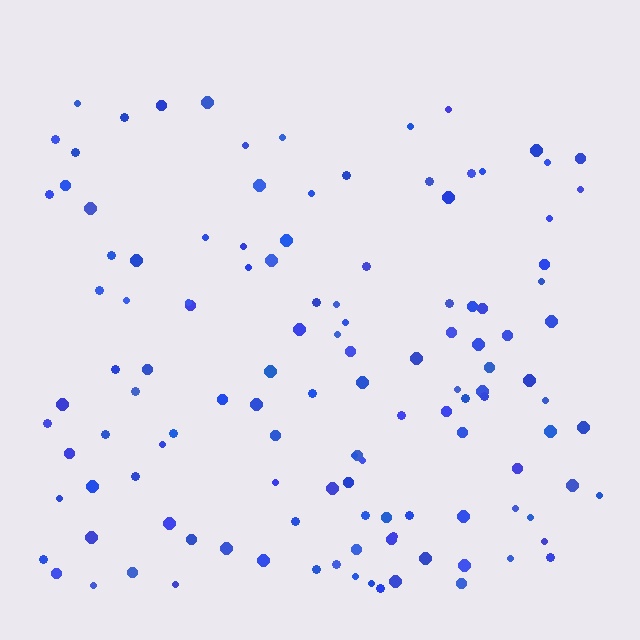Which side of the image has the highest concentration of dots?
The bottom.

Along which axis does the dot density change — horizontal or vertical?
Vertical.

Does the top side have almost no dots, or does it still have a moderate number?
Still a moderate number, just noticeably fewer than the bottom.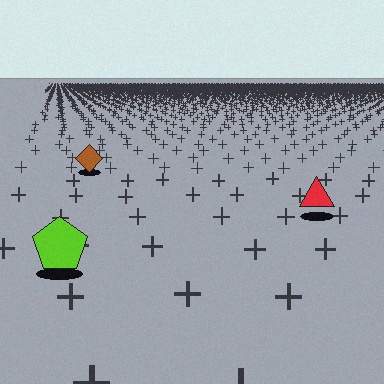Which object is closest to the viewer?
The lime pentagon is closest. The texture marks near it are larger and more spread out.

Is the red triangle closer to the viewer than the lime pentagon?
No. The lime pentagon is closer — you can tell from the texture gradient: the ground texture is coarser near it.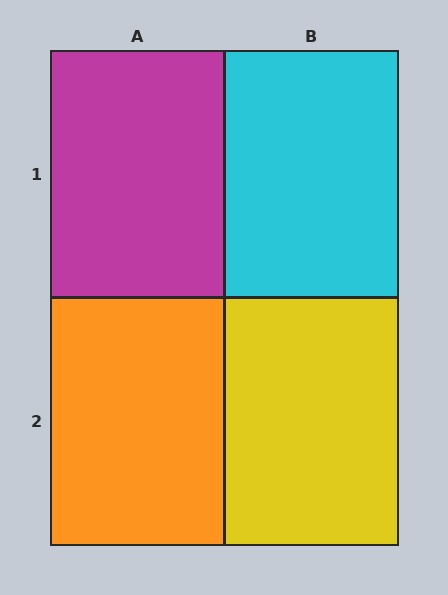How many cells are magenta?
1 cell is magenta.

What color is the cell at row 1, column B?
Cyan.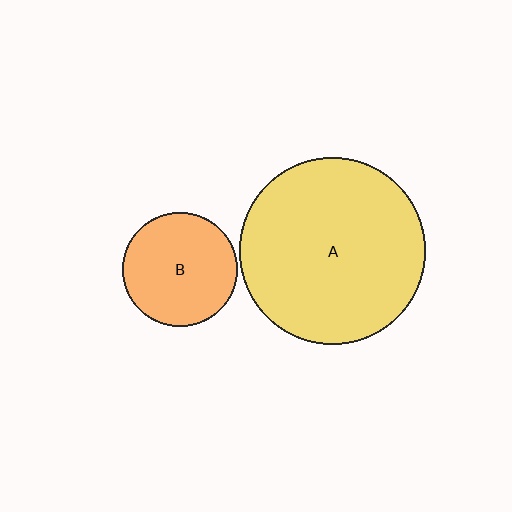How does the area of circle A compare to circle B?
Approximately 2.7 times.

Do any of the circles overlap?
No, none of the circles overlap.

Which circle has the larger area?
Circle A (yellow).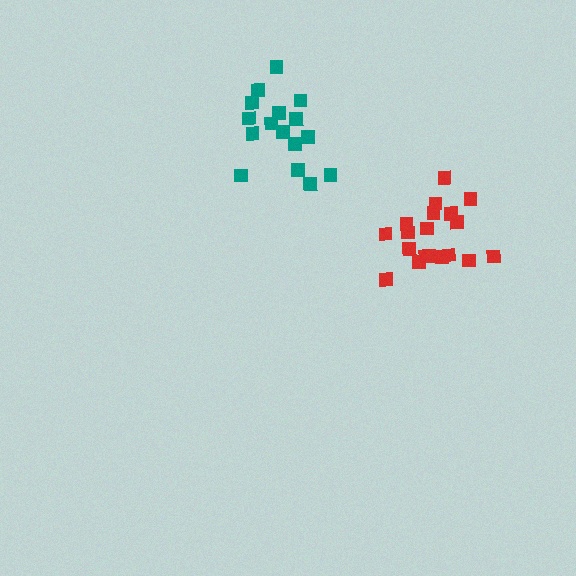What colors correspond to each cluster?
The clusters are colored: red, teal.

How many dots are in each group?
Group 1: 20 dots, Group 2: 16 dots (36 total).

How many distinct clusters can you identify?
There are 2 distinct clusters.